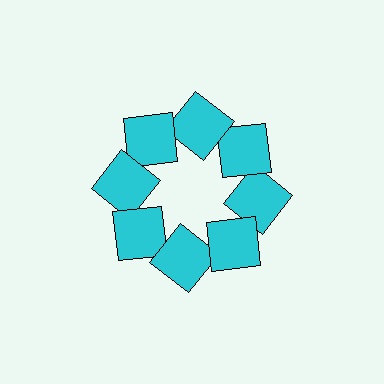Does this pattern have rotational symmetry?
Yes, this pattern has 8-fold rotational symmetry. It looks the same after rotating 45 degrees around the center.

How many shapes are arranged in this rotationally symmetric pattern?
There are 8 shapes, arranged in 8 groups of 1.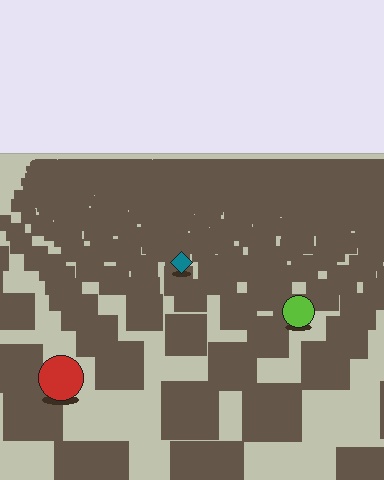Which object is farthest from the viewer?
The teal diamond is farthest from the viewer. It appears smaller and the ground texture around it is denser.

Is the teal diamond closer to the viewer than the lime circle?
No. The lime circle is closer — you can tell from the texture gradient: the ground texture is coarser near it.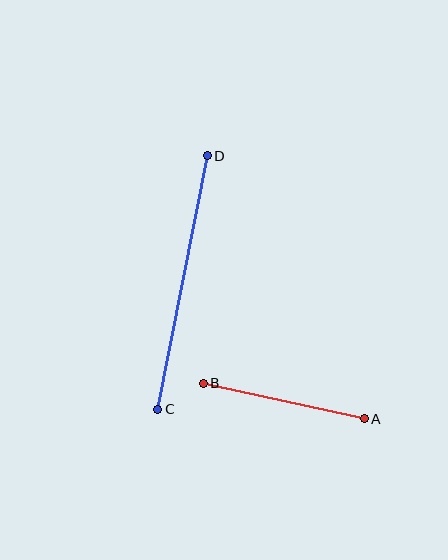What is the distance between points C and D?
The distance is approximately 258 pixels.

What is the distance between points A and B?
The distance is approximately 165 pixels.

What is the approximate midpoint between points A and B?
The midpoint is at approximately (284, 401) pixels.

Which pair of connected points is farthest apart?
Points C and D are farthest apart.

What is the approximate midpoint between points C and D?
The midpoint is at approximately (182, 283) pixels.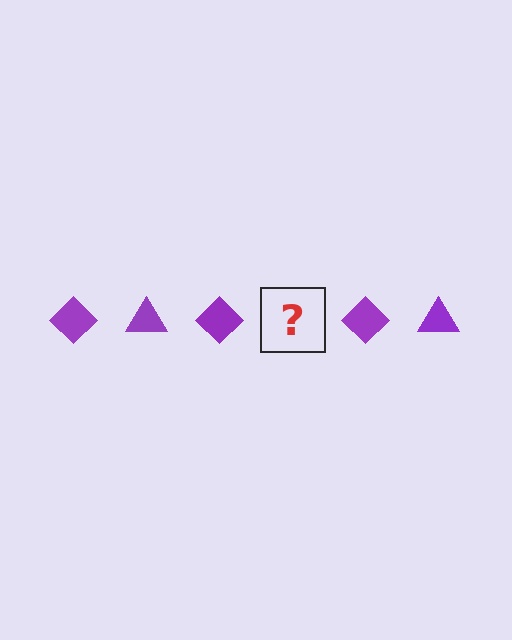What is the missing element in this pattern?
The missing element is a purple triangle.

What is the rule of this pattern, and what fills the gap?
The rule is that the pattern cycles through diamond, triangle shapes in purple. The gap should be filled with a purple triangle.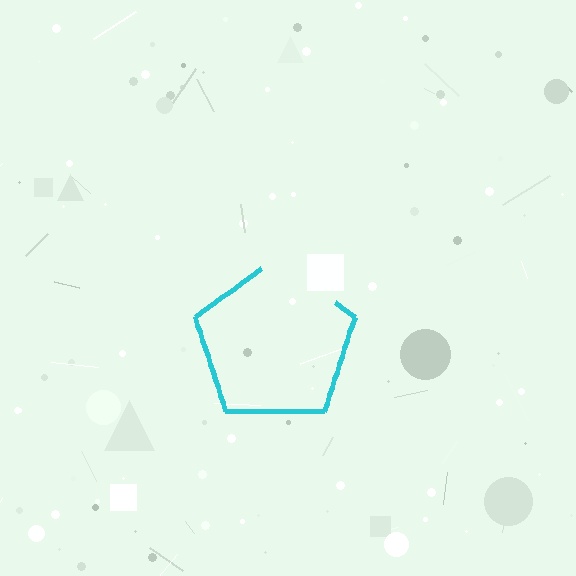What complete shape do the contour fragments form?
The contour fragments form a pentagon.